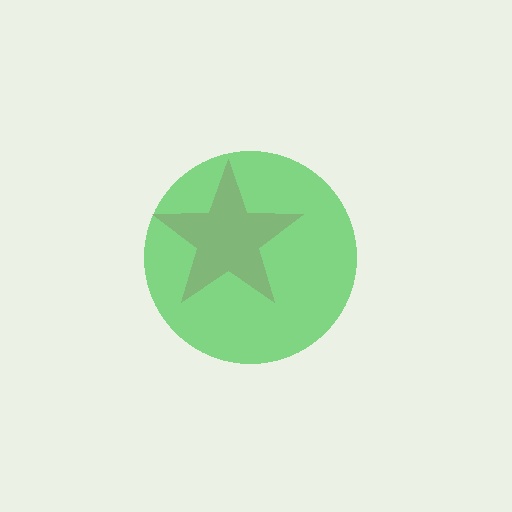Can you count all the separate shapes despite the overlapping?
Yes, there are 2 separate shapes.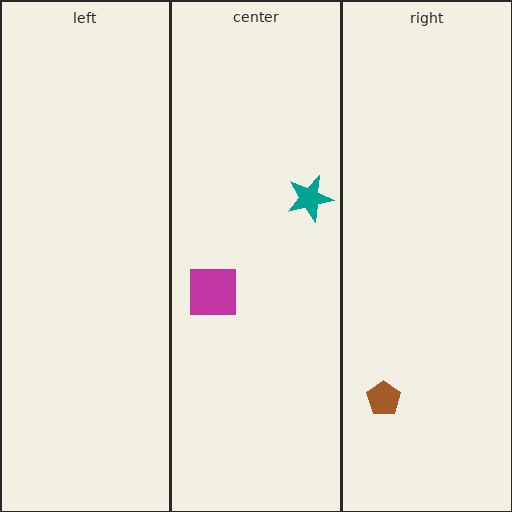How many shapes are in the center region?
2.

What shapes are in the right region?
The brown pentagon.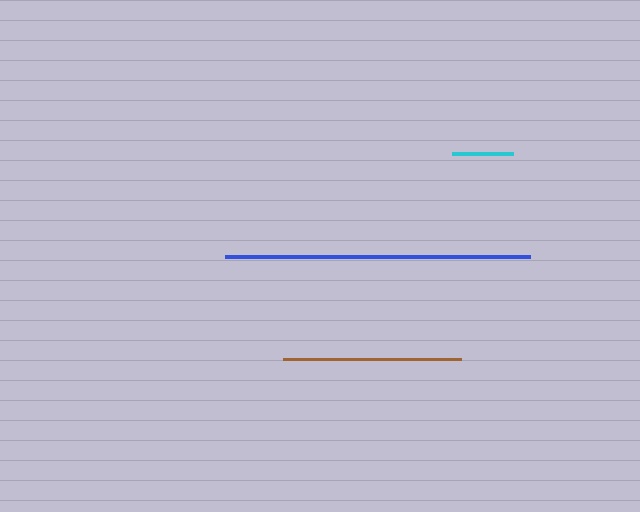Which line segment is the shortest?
The cyan line is the shortest at approximately 61 pixels.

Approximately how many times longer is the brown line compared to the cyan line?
The brown line is approximately 2.9 times the length of the cyan line.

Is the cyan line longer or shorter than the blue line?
The blue line is longer than the cyan line.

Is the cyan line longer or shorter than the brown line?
The brown line is longer than the cyan line.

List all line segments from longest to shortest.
From longest to shortest: blue, brown, cyan.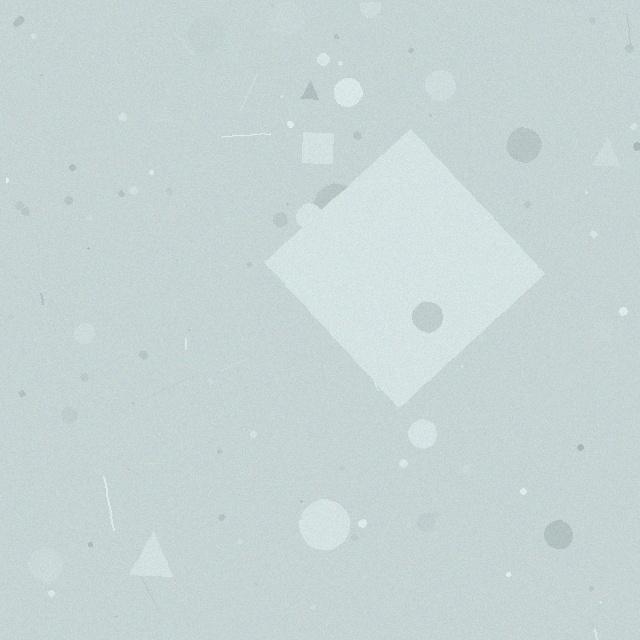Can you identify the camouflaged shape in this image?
The camouflaged shape is a diamond.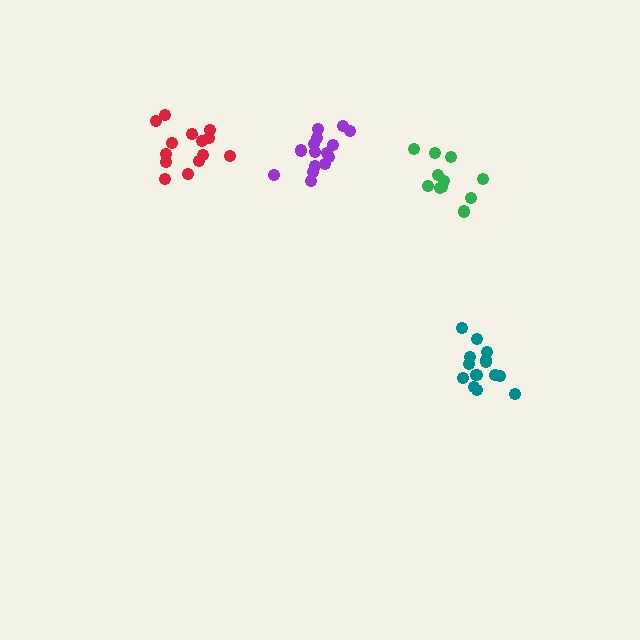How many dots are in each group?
Group 1: 11 dots, Group 2: 14 dots, Group 3: 15 dots, Group 4: 14 dots (54 total).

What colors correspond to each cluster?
The clusters are colored: green, red, purple, teal.